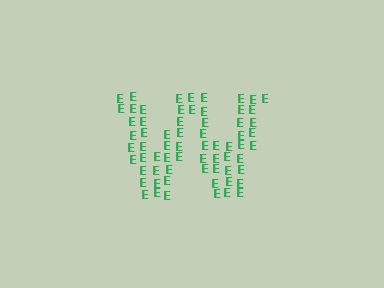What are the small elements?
The small elements are letter E's.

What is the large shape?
The large shape is the letter W.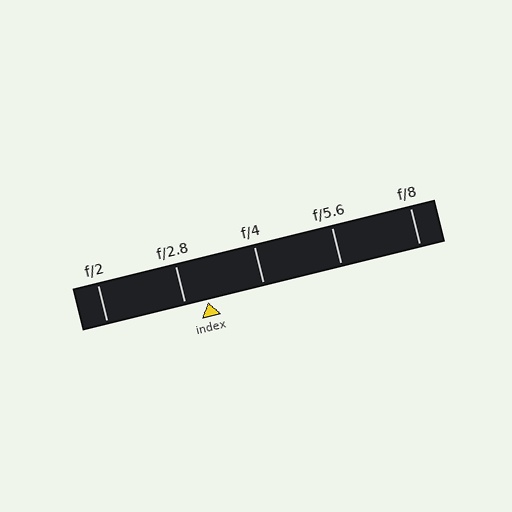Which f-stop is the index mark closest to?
The index mark is closest to f/2.8.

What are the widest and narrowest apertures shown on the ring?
The widest aperture shown is f/2 and the narrowest is f/8.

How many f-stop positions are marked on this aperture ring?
There are 5 f-stop positions marked.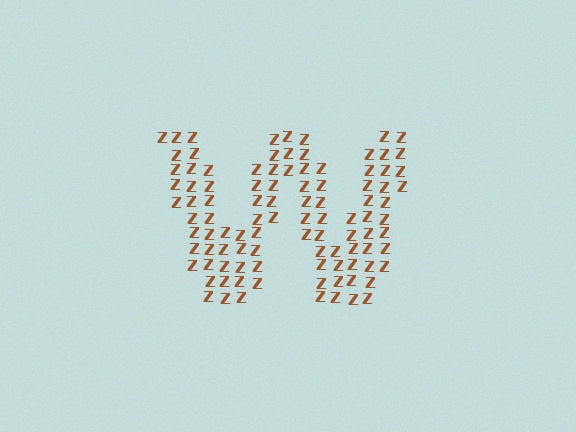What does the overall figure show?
The overall figure shows the letter W.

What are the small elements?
The small elements are letter Z's.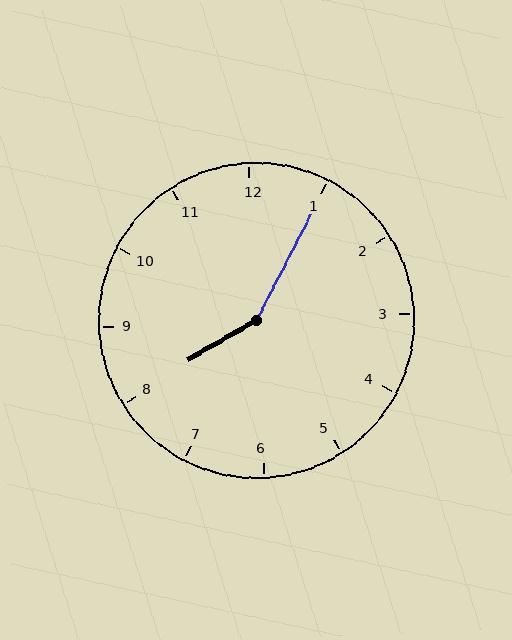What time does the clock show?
8:05.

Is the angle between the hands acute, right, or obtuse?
It is obtuse.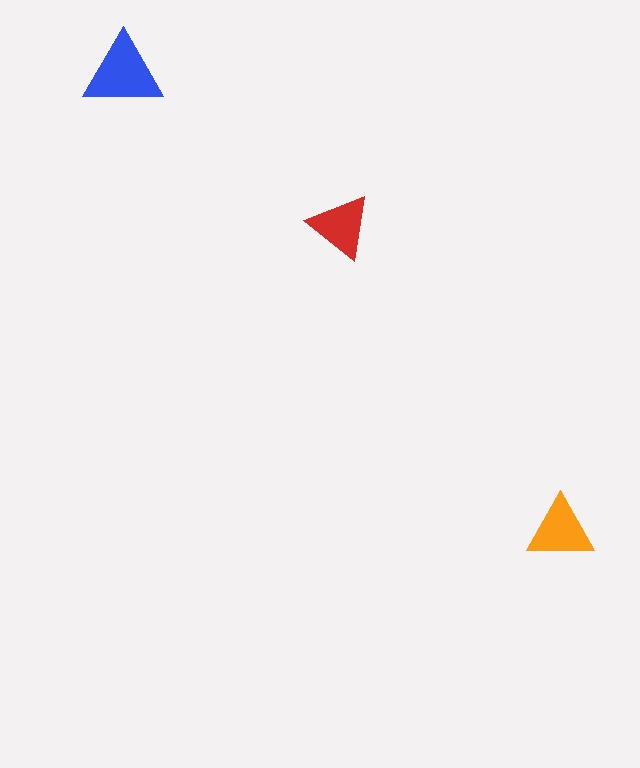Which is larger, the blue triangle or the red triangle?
The blue one.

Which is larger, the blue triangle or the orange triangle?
The blue one.